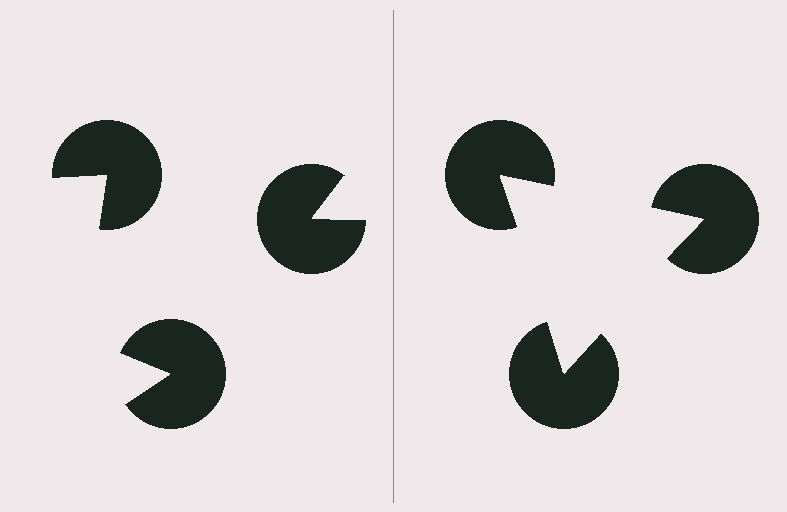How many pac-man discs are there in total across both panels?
6 — 3 on each side.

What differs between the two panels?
The pac-man discs are positioned identically on both sides; only the wedge orientations differ. On the right they align to a triangle; on the left they are misaligned.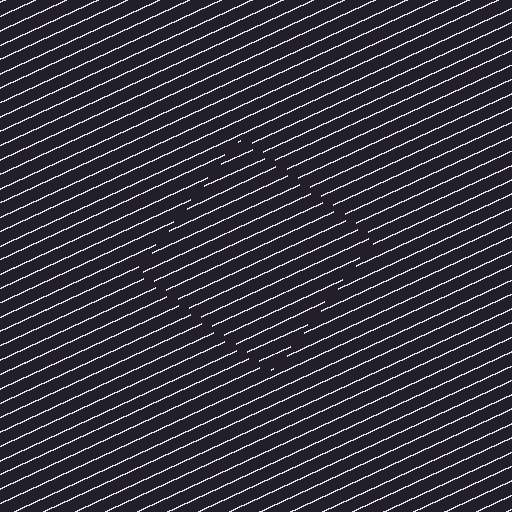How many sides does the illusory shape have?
4 sides — the line-ends trace a square.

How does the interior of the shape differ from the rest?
The interior of the shape contains the same grating, shifted by half a period — the contour is defined by the phase discontinuity where line-ends from the inner and outer gratings abut.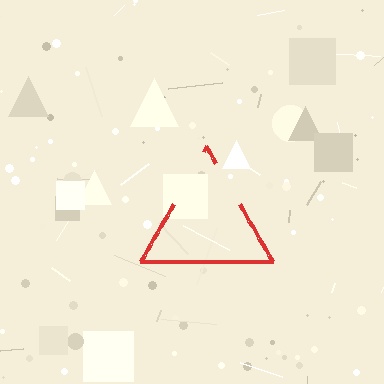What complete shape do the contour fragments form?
The contour fragments form a triangle.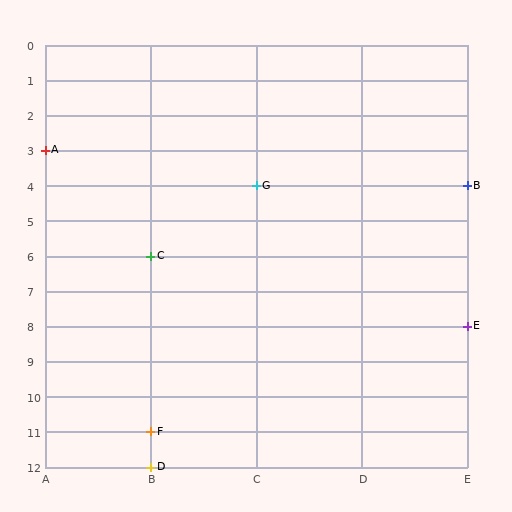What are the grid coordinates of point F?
Point F is at grid coordinates (B, 11).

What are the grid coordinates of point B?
Point B is at grid coordinates (E, 4).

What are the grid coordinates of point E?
Point E is at grid coordinates (E, 8).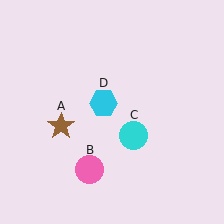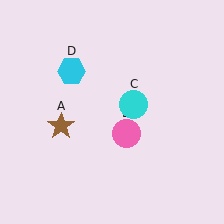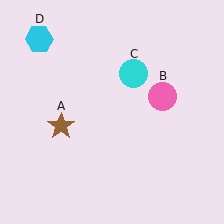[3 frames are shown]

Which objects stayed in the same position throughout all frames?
Brown star (object A) remained stationary.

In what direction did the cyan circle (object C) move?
The cyan circle (object C) moved up.